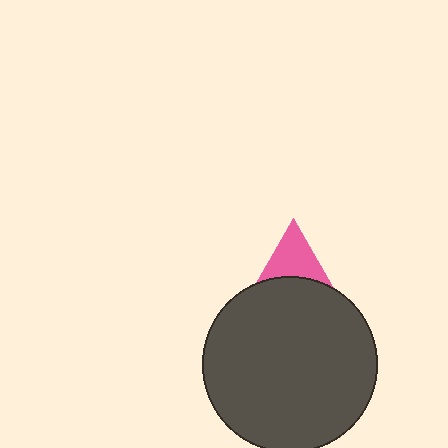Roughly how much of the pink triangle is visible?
About half of it is visible (roughly 53%).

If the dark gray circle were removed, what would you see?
You would see the complete pink triangle.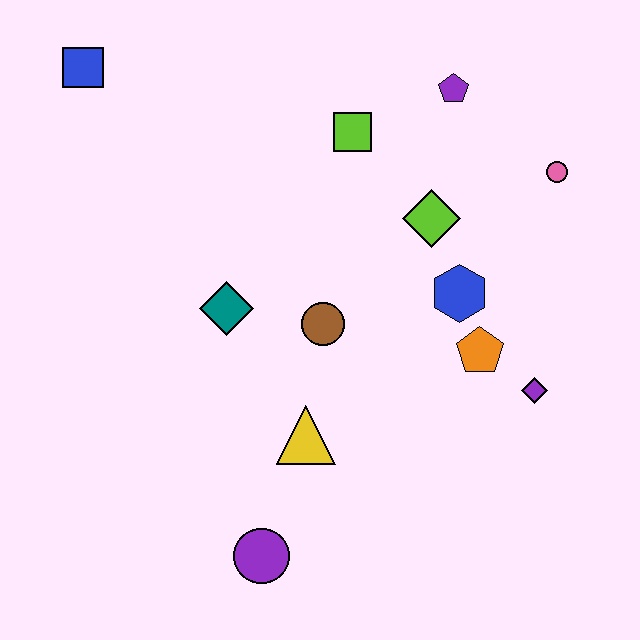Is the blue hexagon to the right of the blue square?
Yes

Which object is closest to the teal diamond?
The brown circle is closest to the teal diamond.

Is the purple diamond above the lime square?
No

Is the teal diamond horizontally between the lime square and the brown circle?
No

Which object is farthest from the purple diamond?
The blue square is farthest from the purple diamond.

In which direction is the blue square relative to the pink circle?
The blue square is to the left of the pink circle.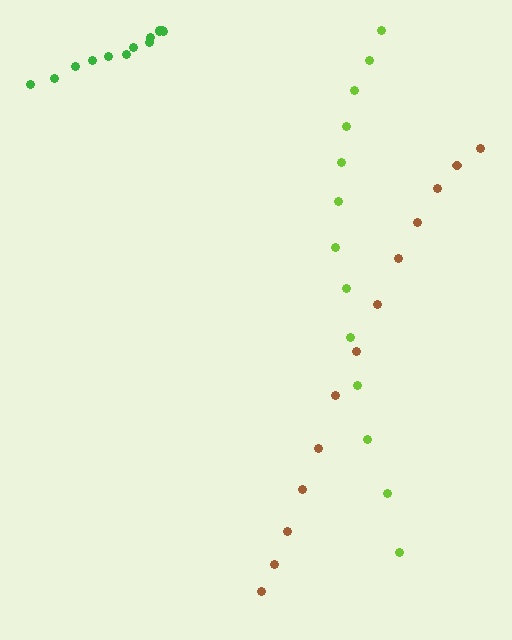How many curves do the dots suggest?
There are 3 distinct paths.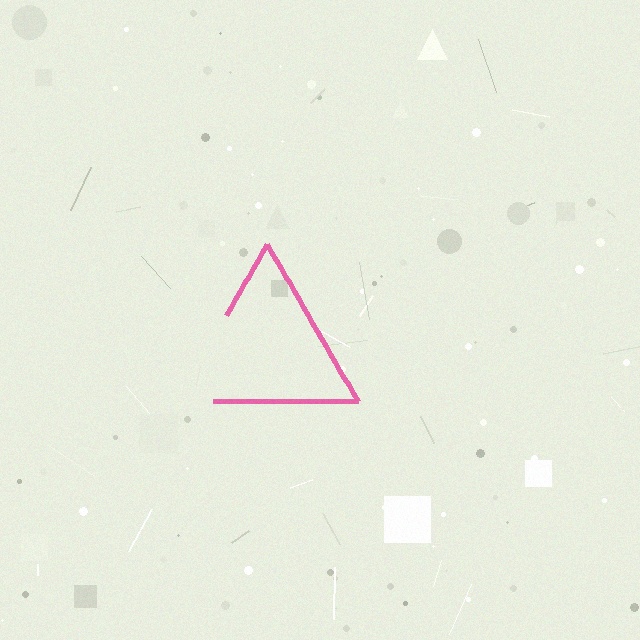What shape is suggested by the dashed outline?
The dashed outline suggests a triangle.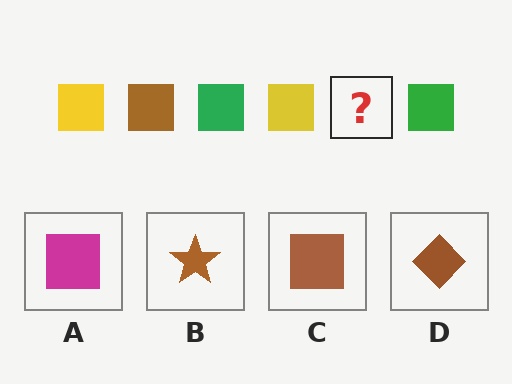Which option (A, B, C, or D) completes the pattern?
C.